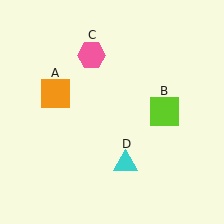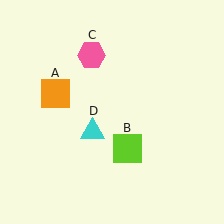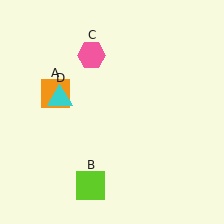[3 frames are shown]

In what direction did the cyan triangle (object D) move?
The cyan triangle (object D) moved up and to the left.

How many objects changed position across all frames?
2 objects changed position: lime square (object B), cyan triangle (object D).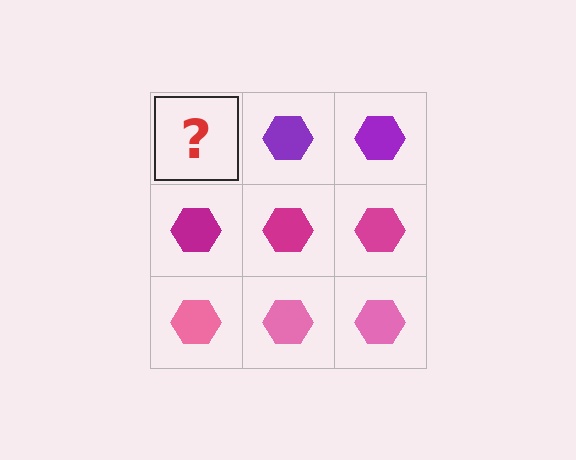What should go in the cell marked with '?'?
The missing cell should contain a purple hexagon.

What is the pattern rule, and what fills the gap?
The rule is that each row has a consistent color. The gap should be filled with a purple hexagon.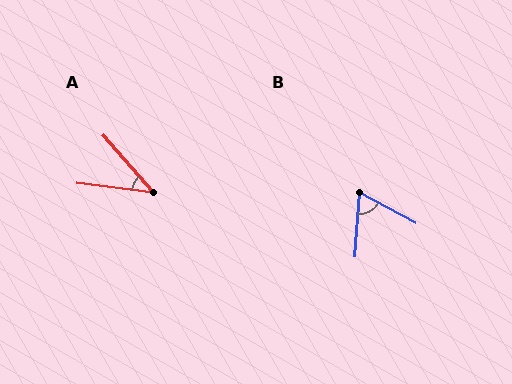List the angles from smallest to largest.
A (42°), B (65°).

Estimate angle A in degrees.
Approximately 42 degrees.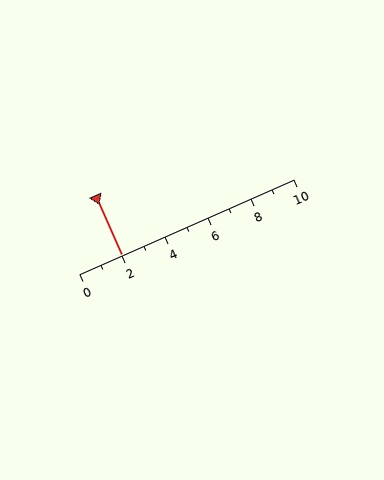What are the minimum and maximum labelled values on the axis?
The axis runs from 0 to 10.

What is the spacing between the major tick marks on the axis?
The major ticks are spaced 2 apart.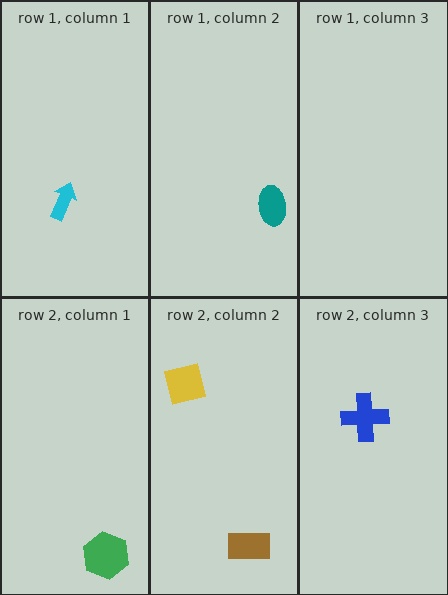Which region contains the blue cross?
The row 2, column 3 region.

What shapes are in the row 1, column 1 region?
The cyan arrow.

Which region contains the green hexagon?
The row 2, column 1 region.